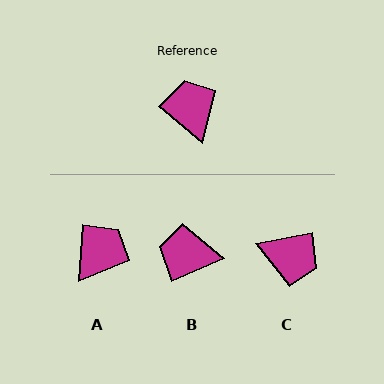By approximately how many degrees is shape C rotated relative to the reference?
Approximately 129 degrees clockwise.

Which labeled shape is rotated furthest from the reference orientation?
C, about 129 degrees away.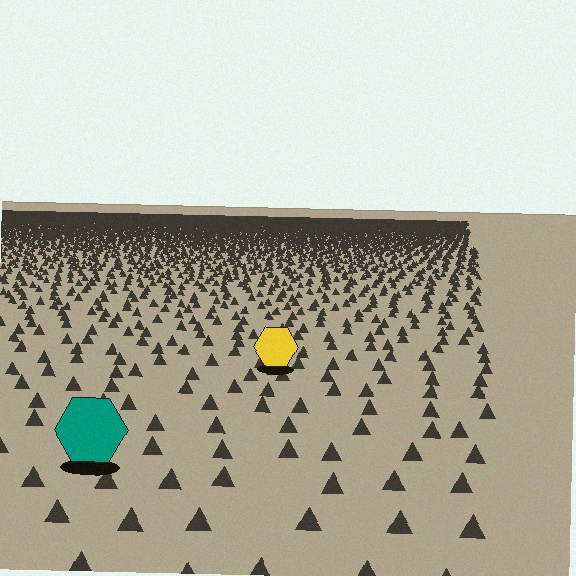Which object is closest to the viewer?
The teal hexagon is closest. The texture marks near it are larger and more spread out.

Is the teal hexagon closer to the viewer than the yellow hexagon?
Yes. The teal hexagon is closer — you can tell from the texture gradient: the ground texture is coarser near it.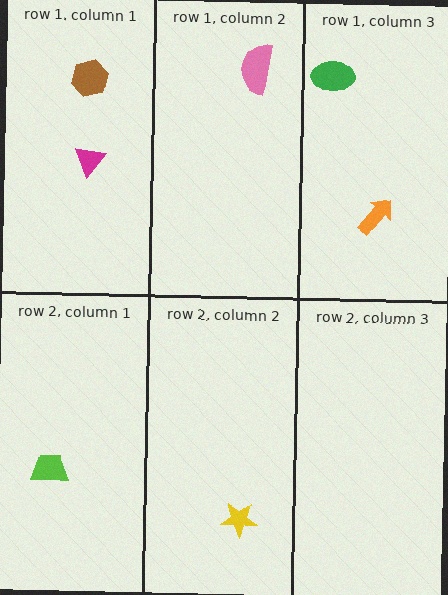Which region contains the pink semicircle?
The row 1, column 2 region.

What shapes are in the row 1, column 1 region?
The brown hexagon, the magenta triangle.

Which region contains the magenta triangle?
The row 1, column 1 region.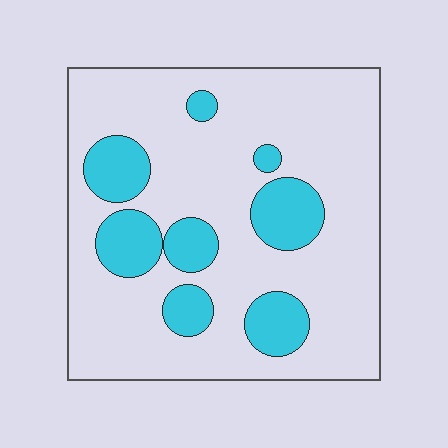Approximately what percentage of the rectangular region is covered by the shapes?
Approximately 20%.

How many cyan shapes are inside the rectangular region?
8.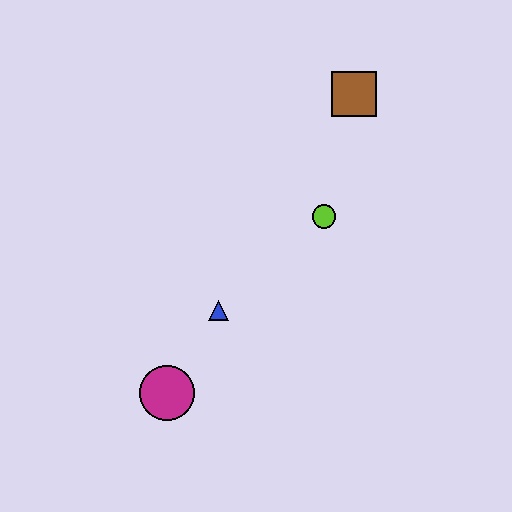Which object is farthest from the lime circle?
The magenta circle is farthest from the lime circle.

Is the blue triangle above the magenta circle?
Yes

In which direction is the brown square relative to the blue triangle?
The brown square is above the blue triangle.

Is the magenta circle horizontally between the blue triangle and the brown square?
No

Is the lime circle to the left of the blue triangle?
No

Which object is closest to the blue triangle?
The magenta circle is closest to the blue triangle.